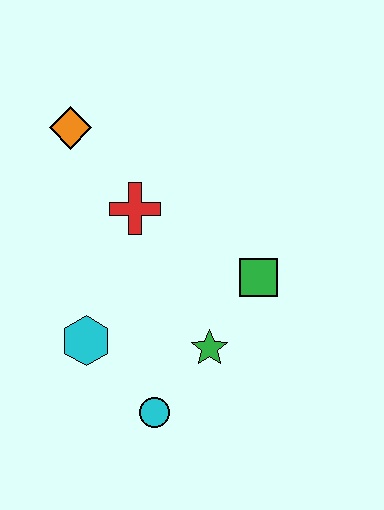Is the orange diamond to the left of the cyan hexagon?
Yes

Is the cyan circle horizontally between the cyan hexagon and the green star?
Yes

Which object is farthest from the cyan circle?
The orange diamond is farthest from the cyan circle.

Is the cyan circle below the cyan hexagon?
Yes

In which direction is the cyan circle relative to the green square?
The cyan circle is below the green square.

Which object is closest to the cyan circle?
The green star is closest to the cyan circle.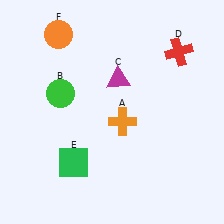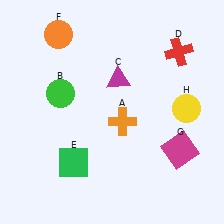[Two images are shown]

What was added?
A magenta square (G), a yellow circle (H) were added in Image 2.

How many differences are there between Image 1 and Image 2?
There are 2 differences between the two images.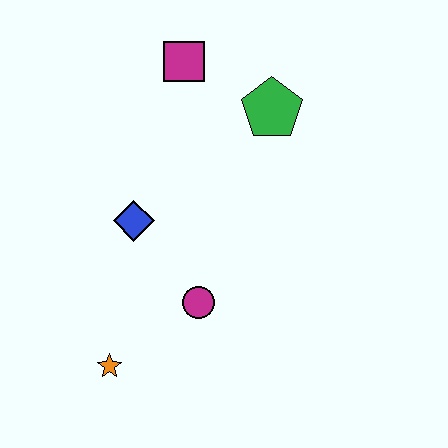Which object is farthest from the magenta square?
The orange star is farthest from the magenta square.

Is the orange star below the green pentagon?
Yes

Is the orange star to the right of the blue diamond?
No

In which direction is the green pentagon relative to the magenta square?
The green pentagon is to the right of the magenta square.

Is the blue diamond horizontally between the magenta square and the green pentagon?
No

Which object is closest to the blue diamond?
The magenta circle is closest to the blue diamond.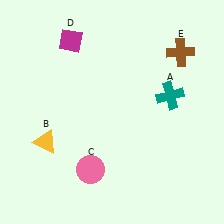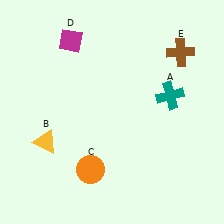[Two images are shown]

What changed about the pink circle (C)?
In Image 1, C is pink. In Image 2, it changed to orange.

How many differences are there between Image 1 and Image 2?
There is 1 difference between the two images.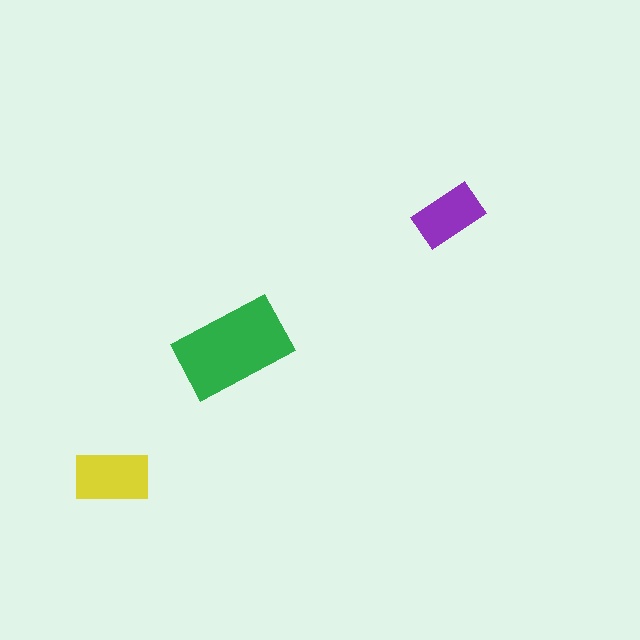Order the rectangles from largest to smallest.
the green one, the yellow one, the purple one.